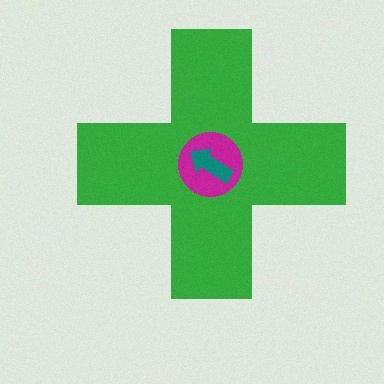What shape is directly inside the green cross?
The magenta circle.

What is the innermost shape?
The teal arrow.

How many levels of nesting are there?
3.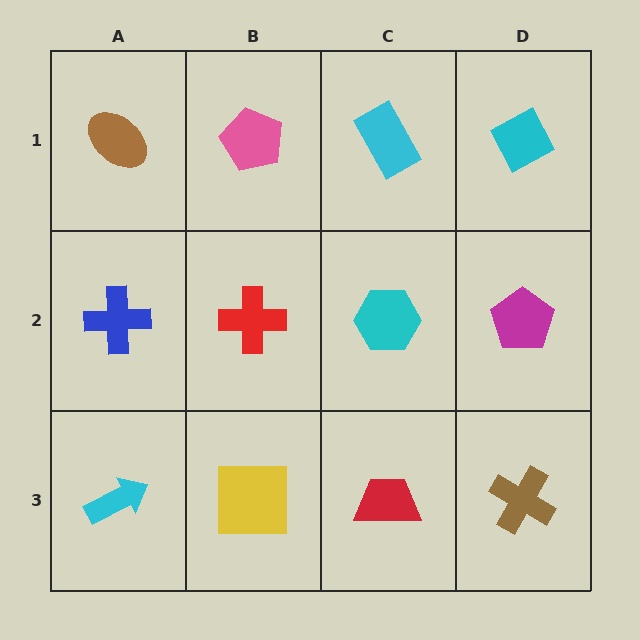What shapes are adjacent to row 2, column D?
A cyan diamond (row 1, column D), a brown cross (row 3, column D), a cyan hexagon (row 2, column C).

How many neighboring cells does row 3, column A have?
2.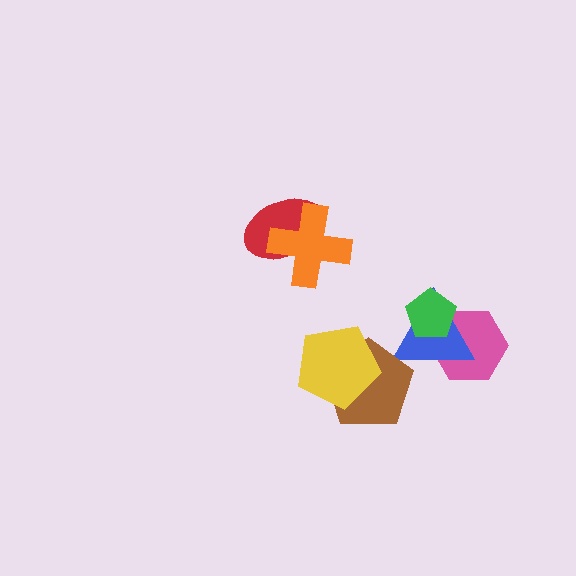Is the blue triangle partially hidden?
Yes, it is partially covered by another shape.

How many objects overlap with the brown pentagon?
2 objects overlap with the brown pentagon.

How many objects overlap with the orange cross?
1 object overlaps with the orange cross.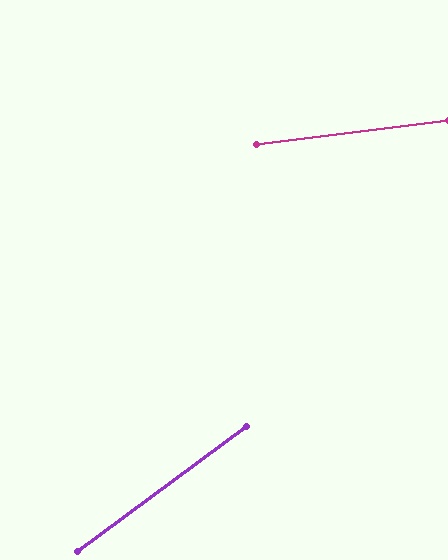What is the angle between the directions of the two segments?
Approximately 29 degrees.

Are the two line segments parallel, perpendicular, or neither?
Neither parallel nor perpendicular — they differ by about 29°.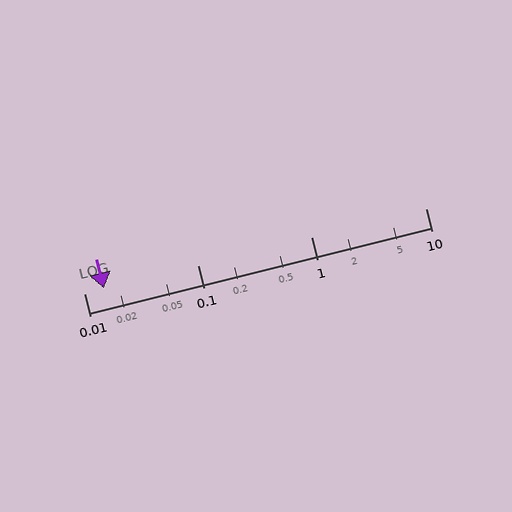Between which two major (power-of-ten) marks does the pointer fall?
The pointer is between 0.01 and 0.1.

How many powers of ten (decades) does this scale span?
The scale spans 3 decades, from 0.01 to 10.